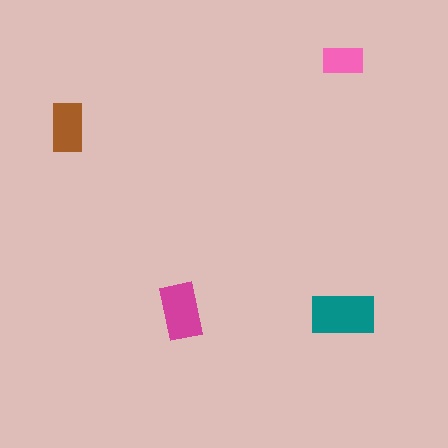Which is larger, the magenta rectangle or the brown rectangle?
The magenta one.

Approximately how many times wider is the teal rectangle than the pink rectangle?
About 1.5 times wider.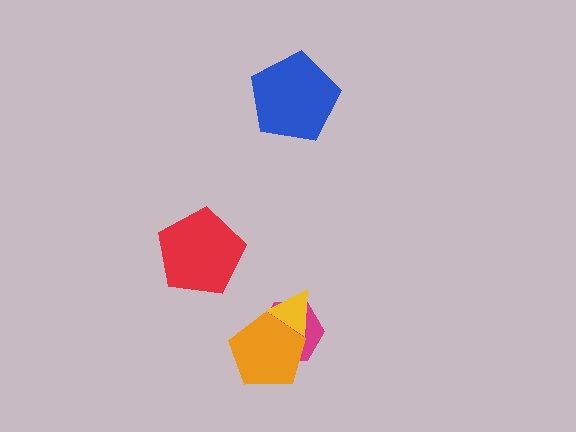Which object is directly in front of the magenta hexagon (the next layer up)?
The orange pentagon is directly in front of the magenta hexagon.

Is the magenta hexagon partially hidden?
Yes, it is partially covered by another shape.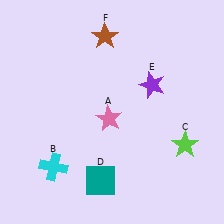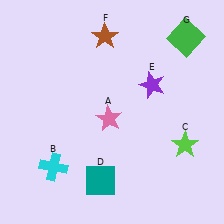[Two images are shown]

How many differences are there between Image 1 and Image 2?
There is 1 difference between the two images.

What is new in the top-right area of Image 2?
A green square (G) was added in the top-right area of Image 2.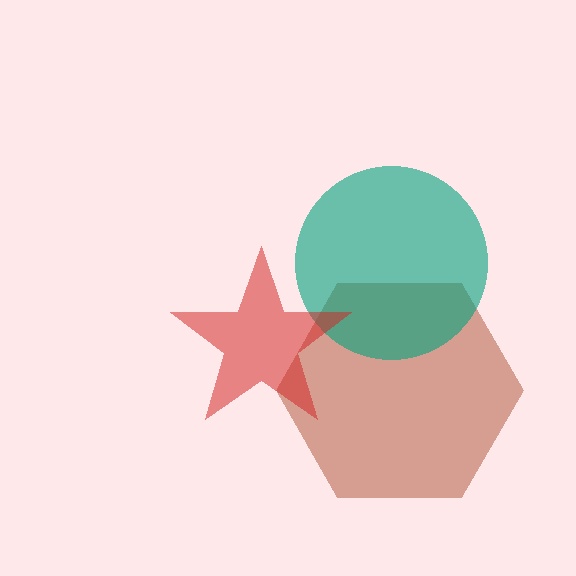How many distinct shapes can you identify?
There are 3 distinct shapes: a brown hexagon, a teal circle, a red star.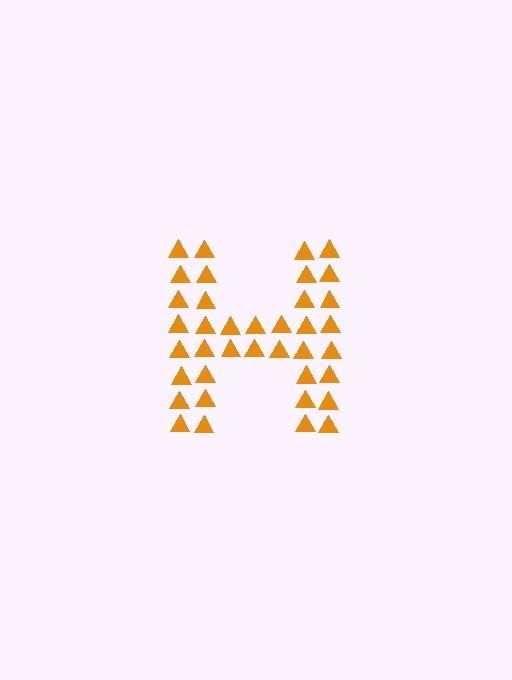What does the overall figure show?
The overall figure shows the letter H.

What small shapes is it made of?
It is made of small triangles.